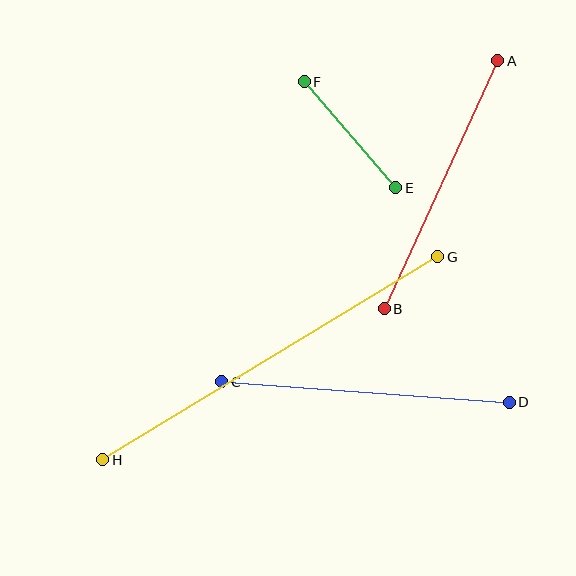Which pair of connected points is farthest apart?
Points G and H are farthest apart.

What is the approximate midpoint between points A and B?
The midpoint is at approximately (441, 185) pixels.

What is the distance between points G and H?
The distance is approximately 392 pixels.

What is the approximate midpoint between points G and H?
The midpoint is at approximately (270, 358) pixels.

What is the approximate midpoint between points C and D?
The midpoint is at approximately (365, 392) pixels.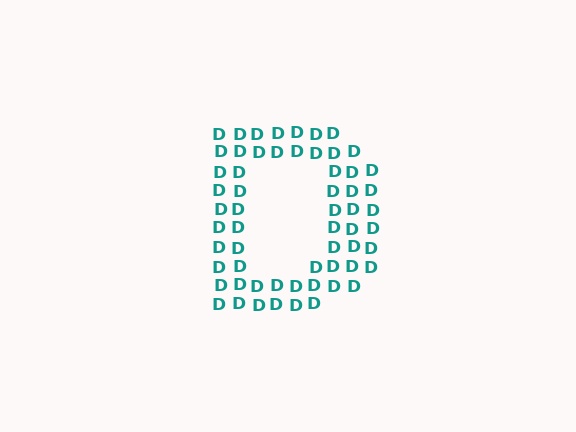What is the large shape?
The large shape is the letter D.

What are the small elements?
The small elements are letter D's.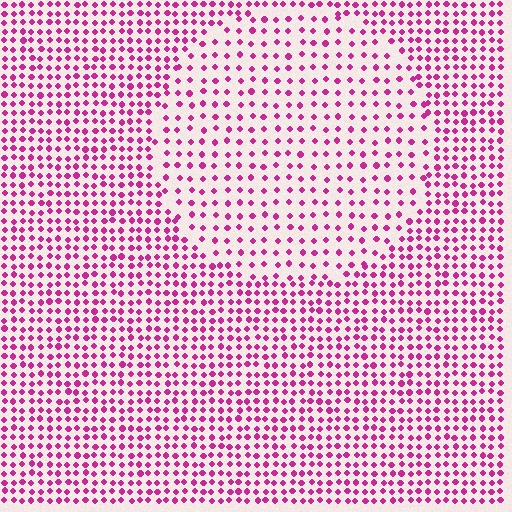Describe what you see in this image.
The image contains small magenta elements arranged at two different densities. A circle-shaped region is visible where the elements are less densely packed than the surrounding area.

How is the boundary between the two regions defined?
The boundary is defined by a change in element density (approximately 1.9x ratio). All elements are the same color, size, and shape.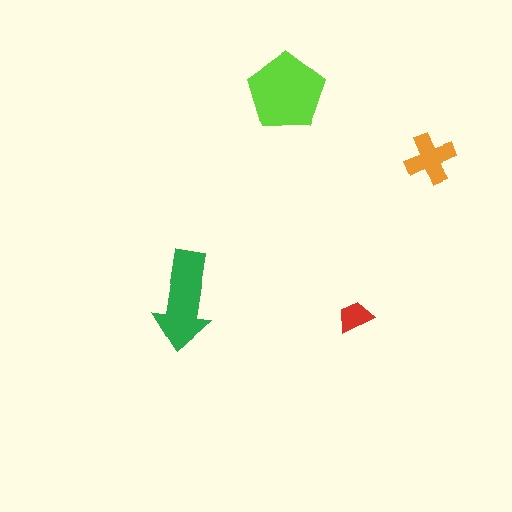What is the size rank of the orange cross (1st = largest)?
3rd.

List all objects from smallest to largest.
The red trapezoid, the orange cross, the green arrow, the lime pentagon.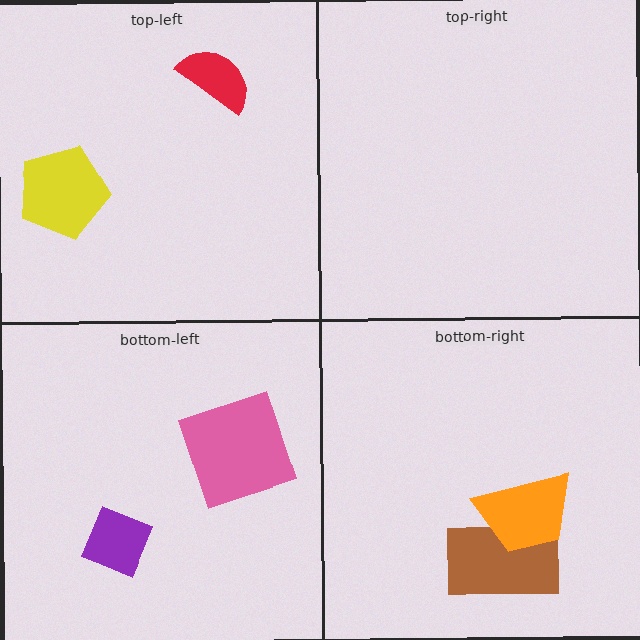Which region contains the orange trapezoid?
The bottom-right region.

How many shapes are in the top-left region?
2.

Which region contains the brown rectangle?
The bottom-right region.